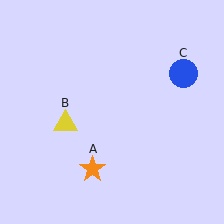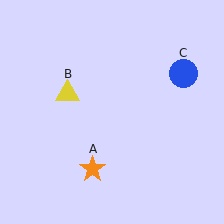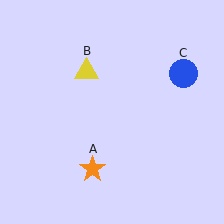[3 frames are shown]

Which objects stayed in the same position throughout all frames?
Orange star (object A) and blue circle (object C) remained stationary.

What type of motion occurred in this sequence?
The yellow triangle (object B) rotated clockwise around the center of the scene.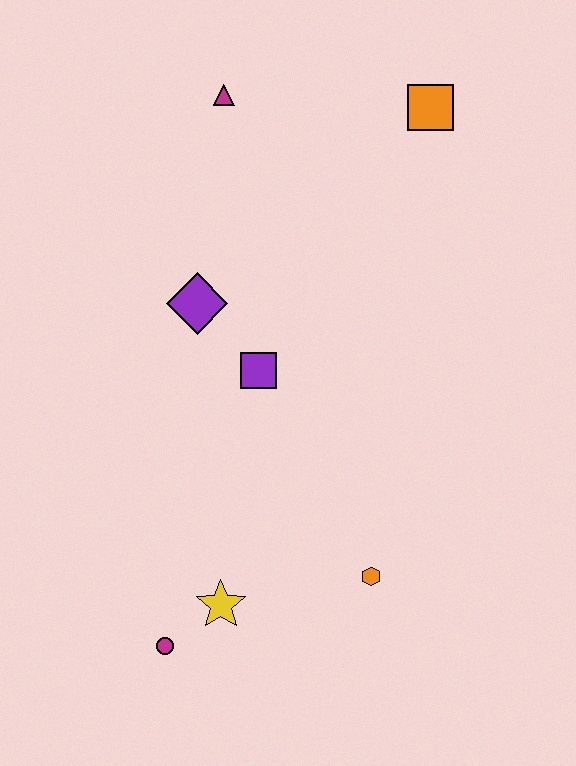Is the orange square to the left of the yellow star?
No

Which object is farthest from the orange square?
The magenta circle is farthest from the orange square.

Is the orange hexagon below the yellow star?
No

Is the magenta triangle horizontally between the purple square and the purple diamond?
Yes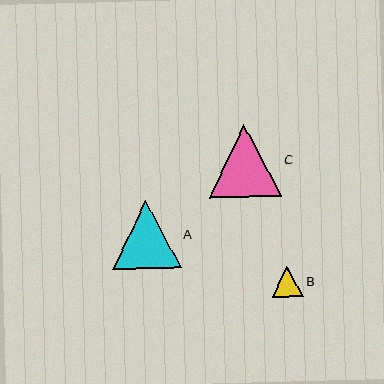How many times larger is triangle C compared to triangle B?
Triangle C is approximately 2.3 times the size of triangle B.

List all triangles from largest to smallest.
From largest to smallest: C, A, B.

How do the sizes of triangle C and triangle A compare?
Triangle C and triangle A are approximately the same size.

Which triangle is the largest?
Triangle C is the largest with a size of approximately 72 pixels.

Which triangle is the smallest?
Triangle B is the smallest with a size of approximately 32 pixels.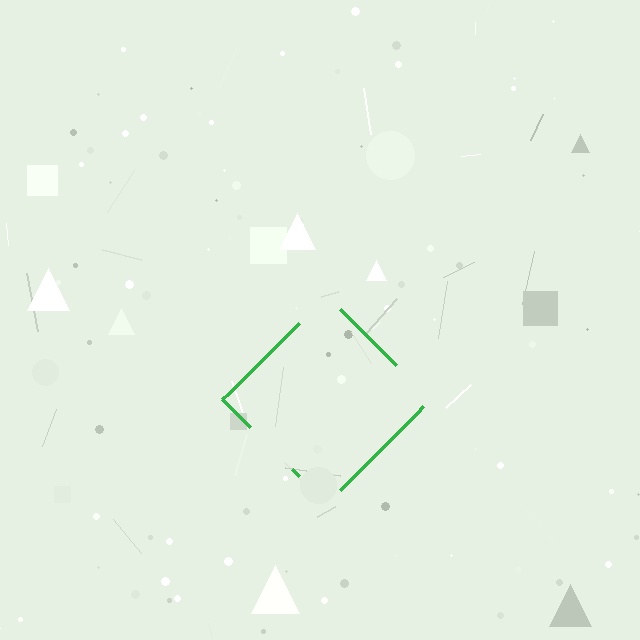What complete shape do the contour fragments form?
The contour fragments form a diamond.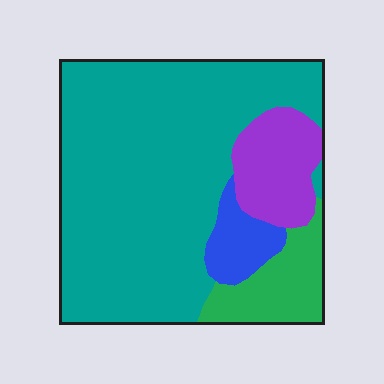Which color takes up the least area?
Blue, at roughly 5%.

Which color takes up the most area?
Teal, at roughly 70%.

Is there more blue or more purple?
Purple.